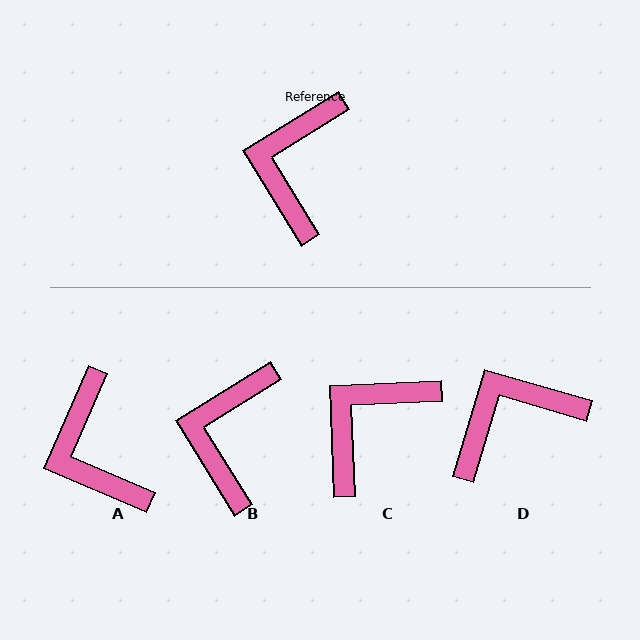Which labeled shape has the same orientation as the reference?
B.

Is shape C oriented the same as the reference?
No, it is off by about 29 degrees.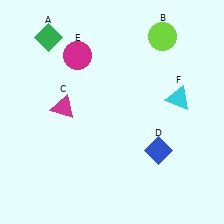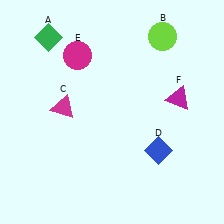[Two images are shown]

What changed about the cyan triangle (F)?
In Image 1, F is cyan. In Image 2, it changed to magenta.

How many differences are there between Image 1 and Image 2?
There is 1 difference between the two images.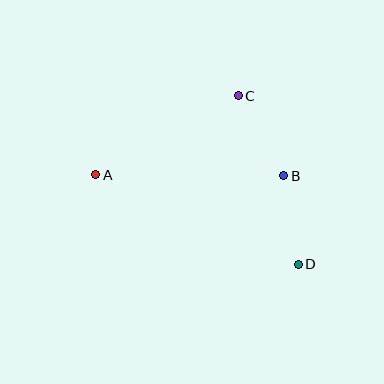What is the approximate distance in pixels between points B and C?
The distance between B and C is approximately 92 pixels.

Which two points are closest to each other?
Points B and D are closest to each other.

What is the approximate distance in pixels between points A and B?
The distance between A and B is approximately 188 pixels.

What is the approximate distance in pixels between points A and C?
The distance between A and C is approximately 163 pixels.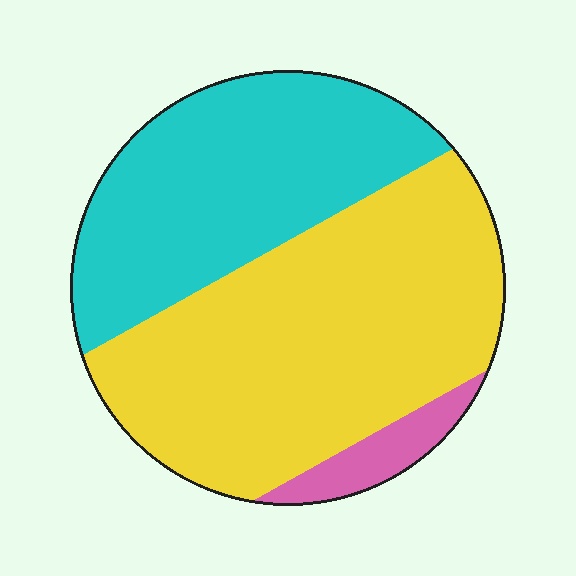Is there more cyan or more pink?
Cyan.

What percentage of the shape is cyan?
Cyan covers roughly 40% of the shape.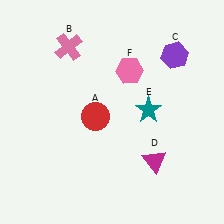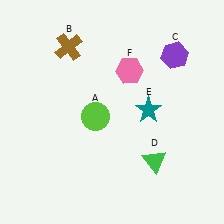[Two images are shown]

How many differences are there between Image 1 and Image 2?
There are 3 differences between the two images.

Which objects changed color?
A changed from red to lime. B changed from pink to brown. D changed from magenta to green.